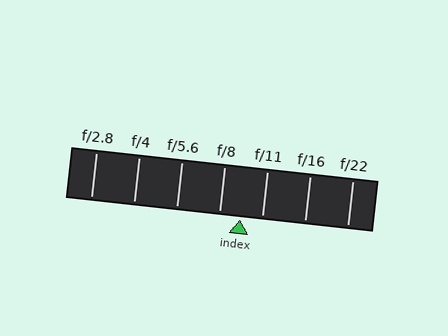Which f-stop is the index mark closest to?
The index mark is closest to f/11.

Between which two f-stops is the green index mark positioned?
The index mark is between f/8 and f/11.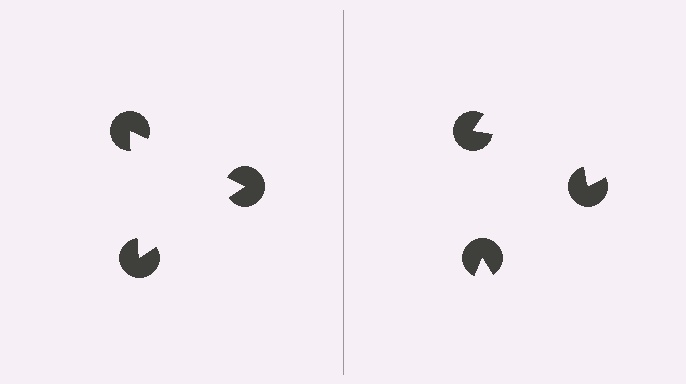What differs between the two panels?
The pac-man discs are positioned identically on both sides; only the wedge orientations differ. On the left they align to a triangle; on the right they are misaligned.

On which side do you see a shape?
An illusory triangle appears on the left side. On the right side the wedge cuts are rotated, so no coherent shape forms.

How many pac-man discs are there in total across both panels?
6 — 3 on each side.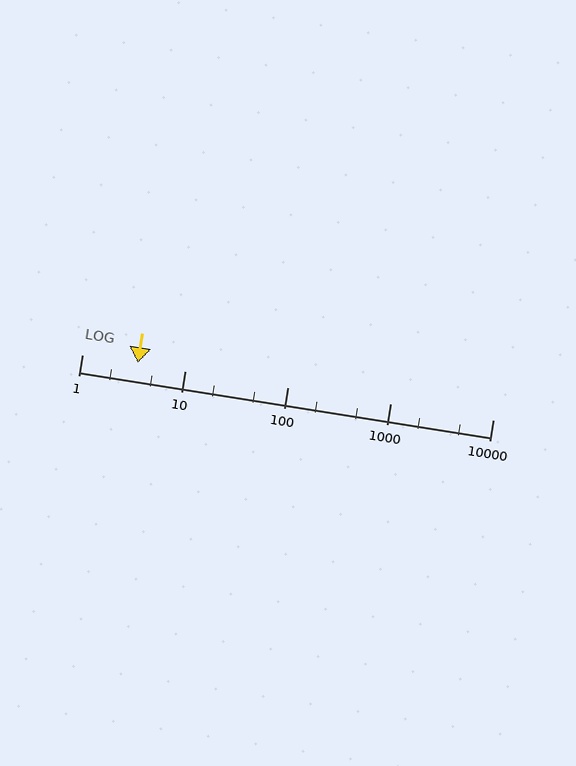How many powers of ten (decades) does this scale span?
The scale spans 4 decades, from 1 to 10000.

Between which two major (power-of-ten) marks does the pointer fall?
The pointer is between 1 and 10.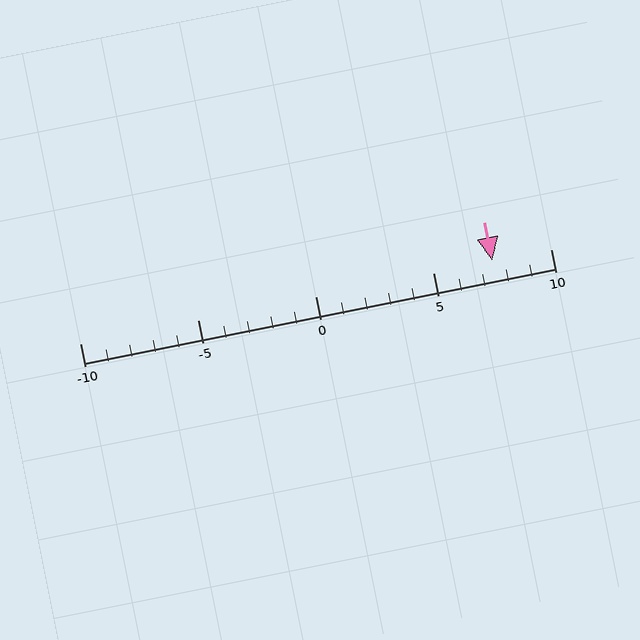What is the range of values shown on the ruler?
The ruler shows values from -10 to 10.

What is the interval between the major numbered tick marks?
The major tick marks are spaced 5 units apart.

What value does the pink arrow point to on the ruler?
The pink arrow points to approximately 8.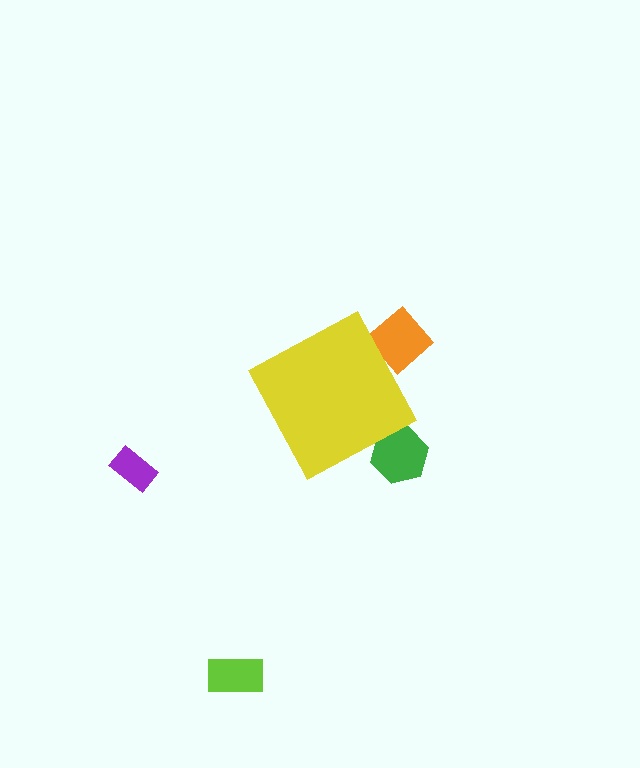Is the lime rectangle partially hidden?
No, the lime rectangle is fully visible.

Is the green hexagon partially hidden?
Yes, the green hexagon is partially hidden behind the yellow diamond.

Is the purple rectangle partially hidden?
No, the purple rectangle is fully visible.